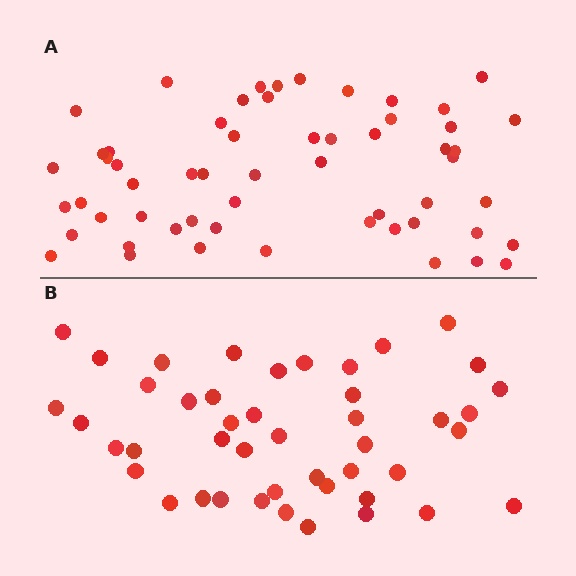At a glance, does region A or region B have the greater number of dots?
Region A (the top region) has more dots.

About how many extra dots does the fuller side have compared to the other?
Region A has roughly 12 or so more dots than region B.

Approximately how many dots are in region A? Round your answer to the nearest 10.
About 60 dots. (The exact count is 57, which rounds to 60.)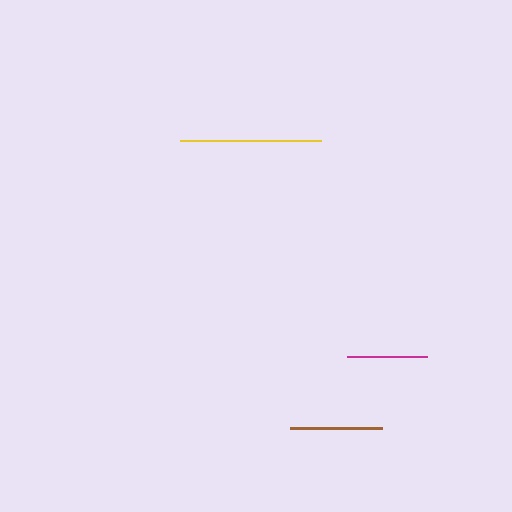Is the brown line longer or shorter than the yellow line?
The yellow line is longer than the brown line.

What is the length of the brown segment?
The brown segment is approximately 92 pixels long.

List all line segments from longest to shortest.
From longest to shortest: yellow, brown, magenta.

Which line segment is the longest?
The yellow line is the longest at approximately 140 pixels.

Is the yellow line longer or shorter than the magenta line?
The yellow line is longer than the magenta line.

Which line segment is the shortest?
The magenta line is the shortest at approximately 80 pixels.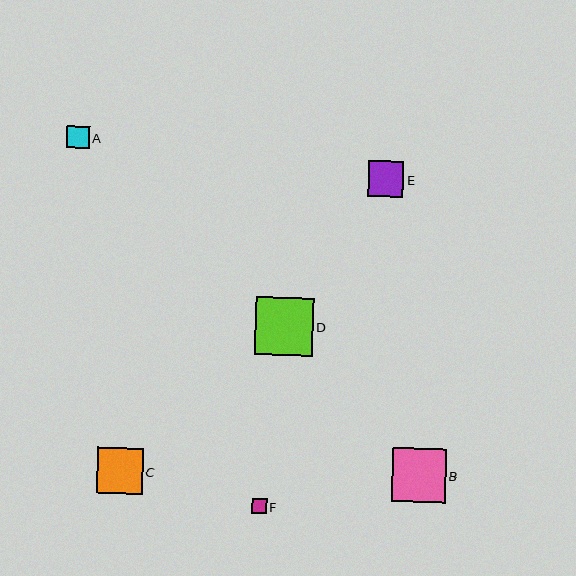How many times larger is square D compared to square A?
Square D is approximately 2.6 times the size of square A.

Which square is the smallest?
Square F is the smallest with a size of approximately 15 pixels.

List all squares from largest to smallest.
From largest to smallest: D, B, C, E, A, F.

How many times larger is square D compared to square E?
Square D is approximately 1.6 times the size of square E.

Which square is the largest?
Square D is the largest with a size of approximately 58 pixels.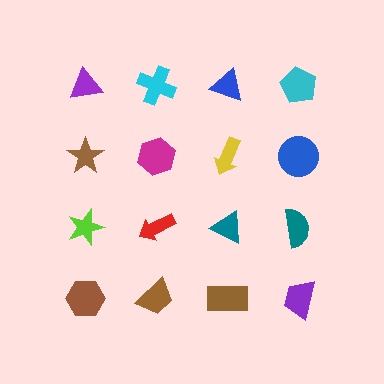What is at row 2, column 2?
A magenta hexagon.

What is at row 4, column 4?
A purple trapezoid.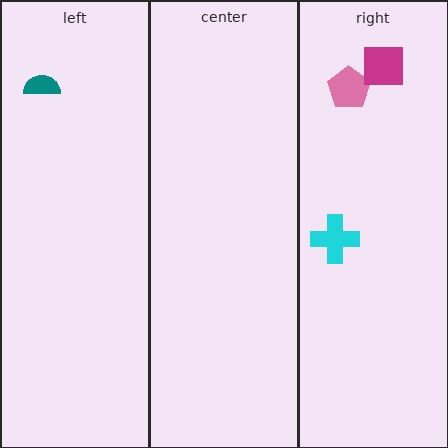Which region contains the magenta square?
The right region.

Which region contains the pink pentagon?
The right region.